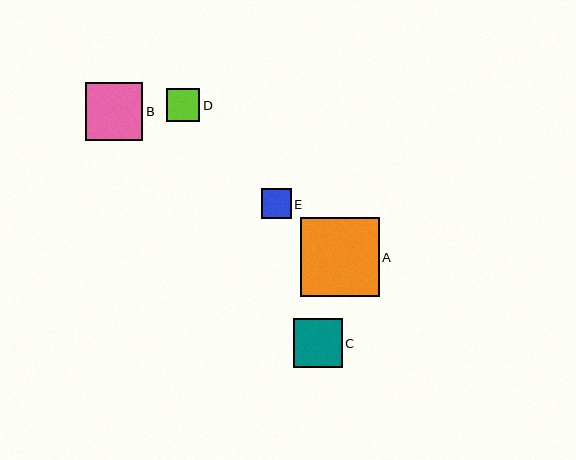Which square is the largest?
Square A is the largest with a size of approximately 78 pixels.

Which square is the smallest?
Square E is the smallest with a size of approximately 30 pixels.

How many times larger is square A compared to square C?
Square A is approximately 1.6 times the size of square C.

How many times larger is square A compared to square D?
Square A is approximately 2.4 times the size of square D.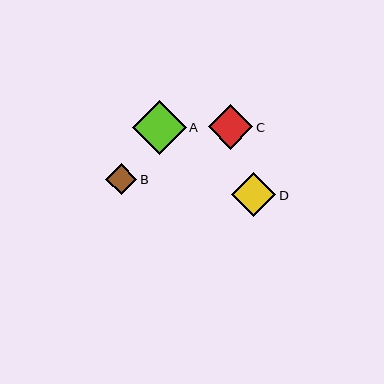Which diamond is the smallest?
Diamond B is the smallest with a size of approximately 31 pixels.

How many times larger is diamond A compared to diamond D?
Diamond A is approximately 1.2 times the size of diamond D.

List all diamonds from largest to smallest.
From largest to smallest: A, C, D, B.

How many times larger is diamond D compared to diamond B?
Diamond D is approximately 1.4 times the size of diamond B.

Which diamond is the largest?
Diamond A is the largest with a size of approximately 54 pixels.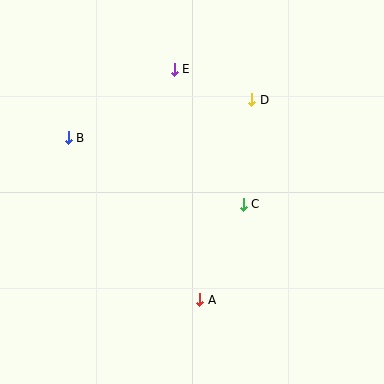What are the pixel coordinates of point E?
Point E is at (174, 69).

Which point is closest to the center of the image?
Point C at (243, 204) is closest to the center.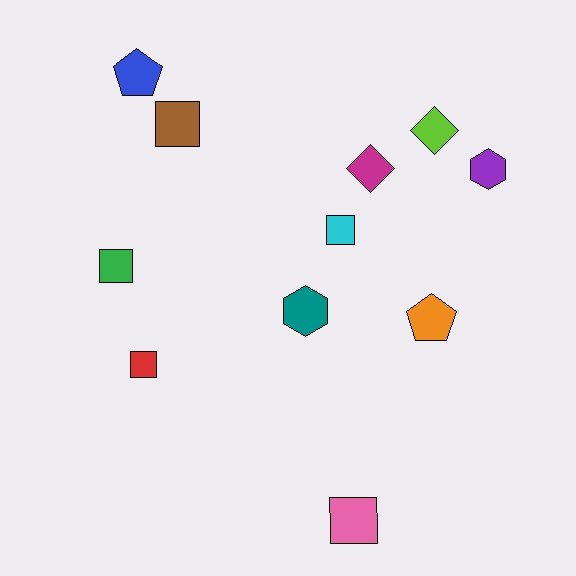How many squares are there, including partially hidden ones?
There are 5 squares.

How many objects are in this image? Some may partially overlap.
There are 11 objects.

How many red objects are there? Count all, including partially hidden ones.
There is 1 red object.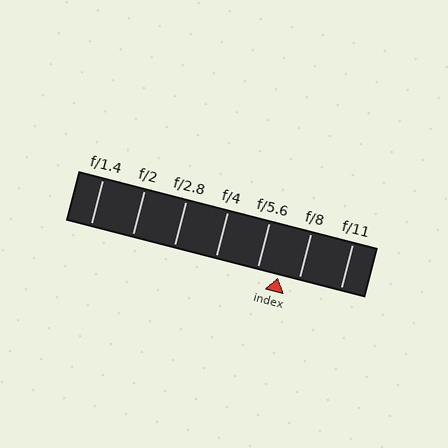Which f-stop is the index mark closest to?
The index mark is closest to f/8.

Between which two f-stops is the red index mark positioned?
The index mark is between f/5.6 and f/8.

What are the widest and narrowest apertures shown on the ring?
The widest aperture shown is f/1.4 and the narrowest is f/11.